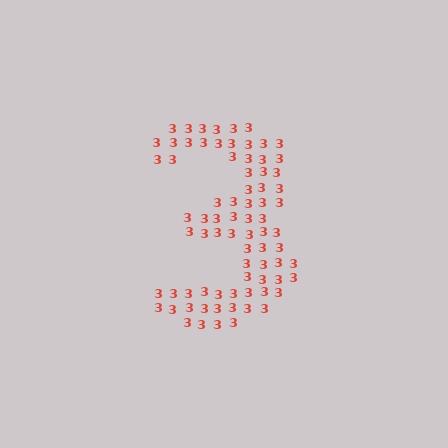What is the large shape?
The large shape is the digit 3.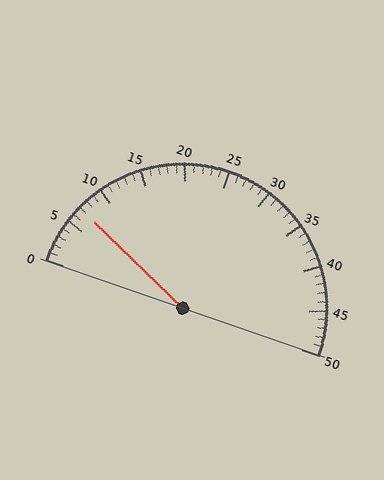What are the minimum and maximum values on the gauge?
The gauge ranges from 0 to 50.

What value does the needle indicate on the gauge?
The needle indicates approximately 7.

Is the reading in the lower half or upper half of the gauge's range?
The reading is in the lower half of the range (0 to 50).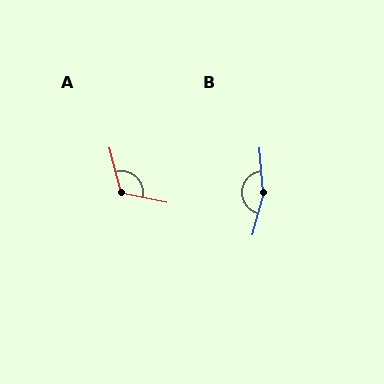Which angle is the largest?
B, at approximately 160 degrees.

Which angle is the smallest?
A, at approximately 116 degrees.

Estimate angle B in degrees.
Approximately 160 degrees.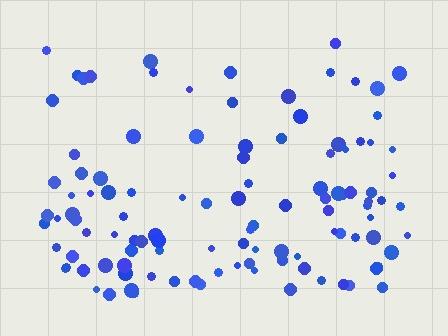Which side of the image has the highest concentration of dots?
The bottom.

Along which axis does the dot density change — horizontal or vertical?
Vertical.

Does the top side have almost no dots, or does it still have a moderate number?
Still a moderate number, just noticeably fewer than the bottom.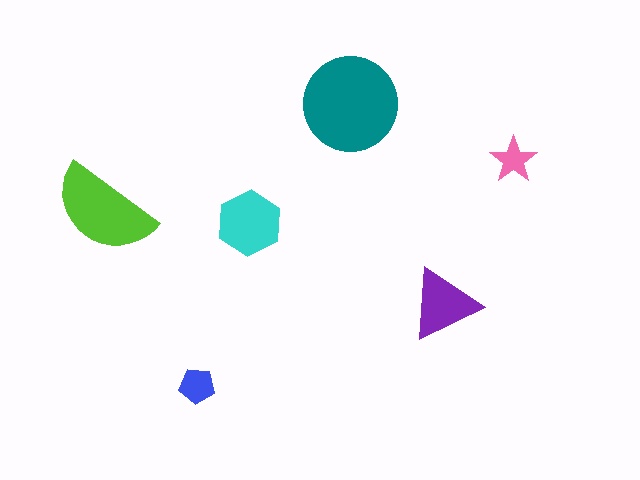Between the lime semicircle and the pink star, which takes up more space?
The lime semicircle.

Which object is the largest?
The teal circle.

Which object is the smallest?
The pink star.